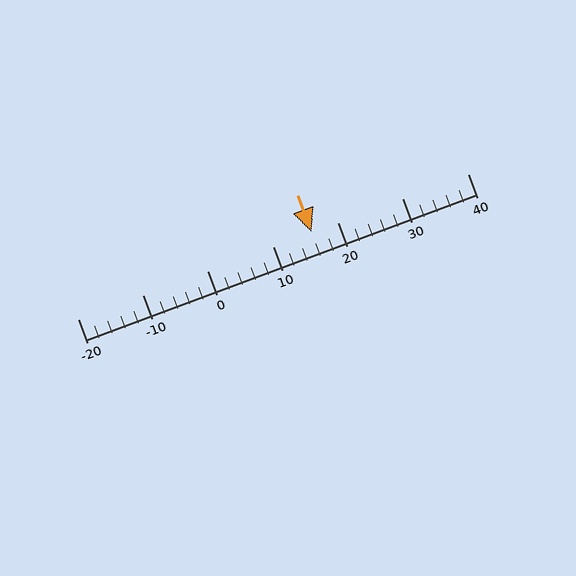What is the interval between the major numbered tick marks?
The major tick marks are spaced 10 units apart.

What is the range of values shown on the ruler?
The ruler shows values from -20 to 40.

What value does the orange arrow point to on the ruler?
The orange arrow points to approximately 16.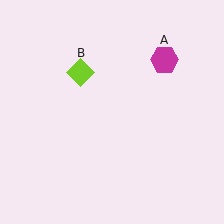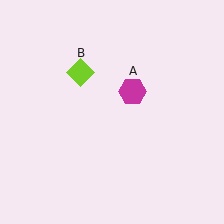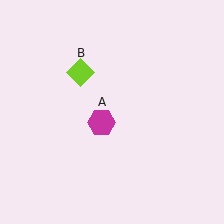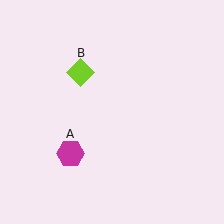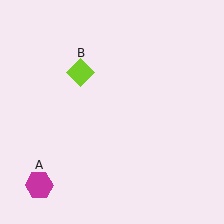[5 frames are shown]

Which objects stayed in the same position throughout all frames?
Lime diamond (object B) remained stationary.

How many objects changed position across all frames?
1 object changed position: magenta hexagon (object A).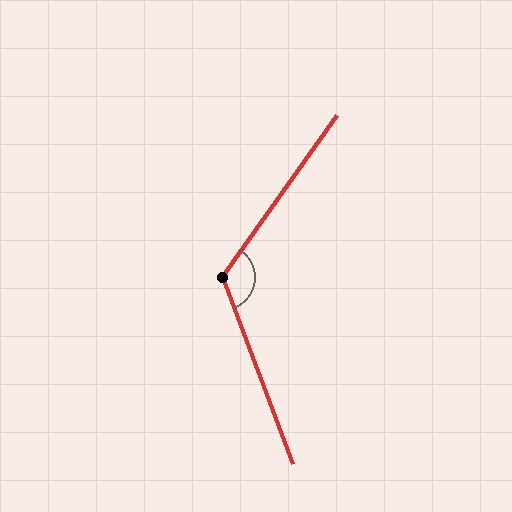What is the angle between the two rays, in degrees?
Approximately 124 degrees.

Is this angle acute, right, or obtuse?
It is obtuse.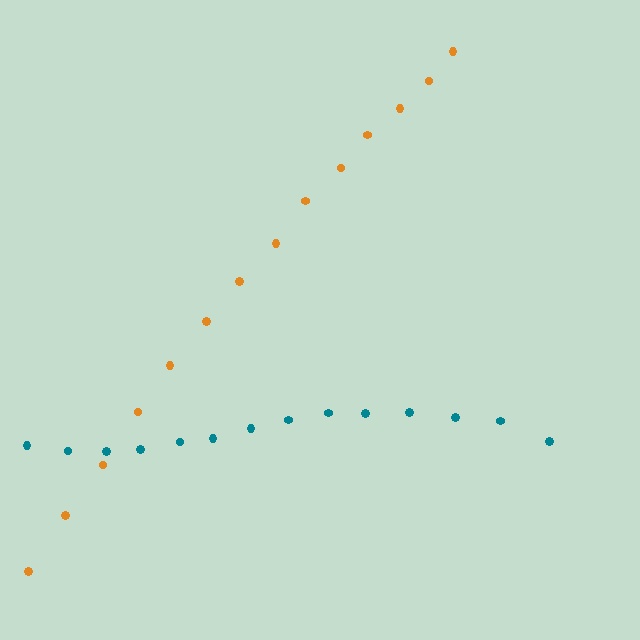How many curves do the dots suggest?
There are 2 distinct paths.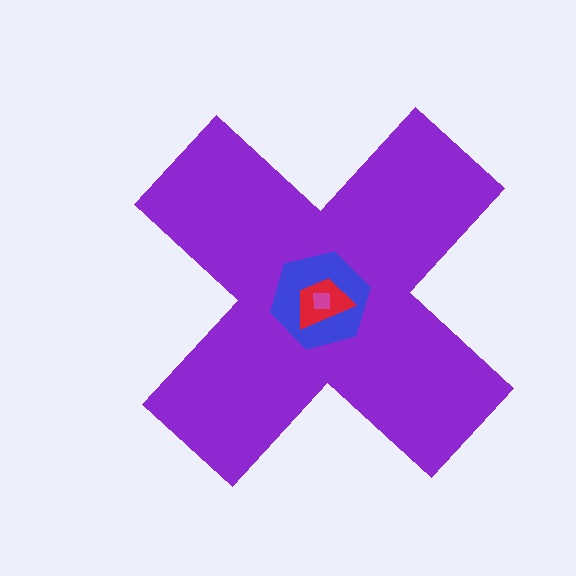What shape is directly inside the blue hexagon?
The red trapezoid.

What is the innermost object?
The magenta square.